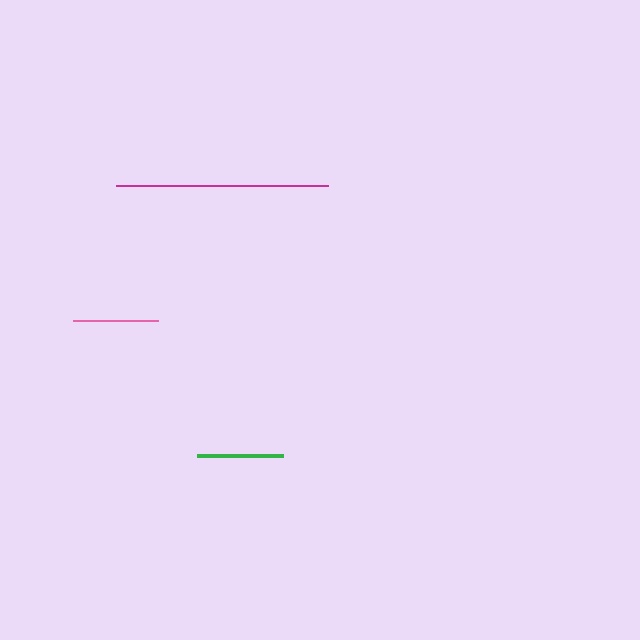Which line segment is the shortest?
The pink line is the shortest at approximately 86 pixels.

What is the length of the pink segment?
The pink segment is approximately 86 pixels long.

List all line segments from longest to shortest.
From longest to shortest: magenta, green, pink.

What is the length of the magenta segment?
The magenta segment is approximately 213 pixels long.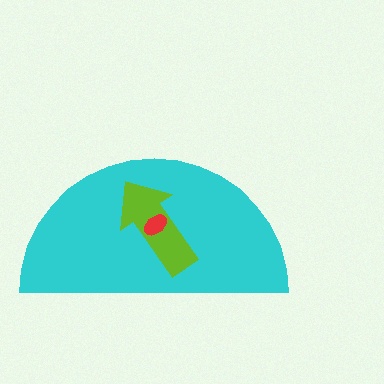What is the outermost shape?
The cyan semicircle.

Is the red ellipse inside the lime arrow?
Yes.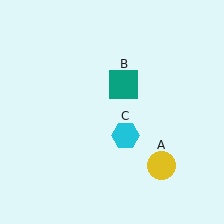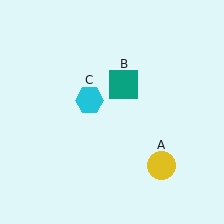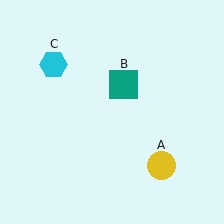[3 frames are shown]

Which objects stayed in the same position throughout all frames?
Yellow circle (object A) and teal square (object B) remained stationary.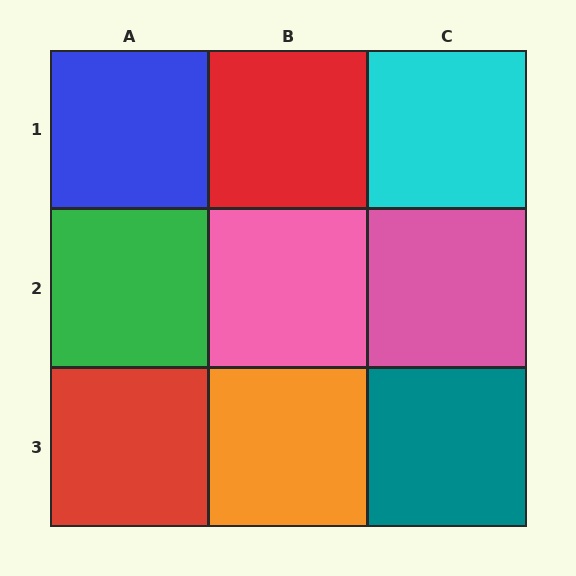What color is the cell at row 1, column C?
Cyan.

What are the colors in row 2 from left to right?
Green, pink, pink.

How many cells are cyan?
1 cell is cyan.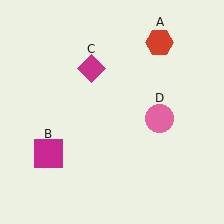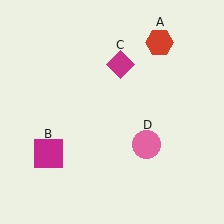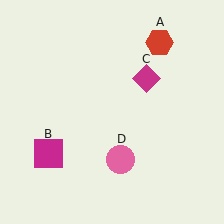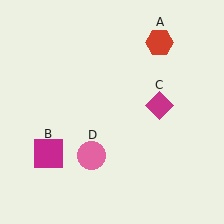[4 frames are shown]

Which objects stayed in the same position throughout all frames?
Red hexagon (object A) and magenta square (object B) remained stationary.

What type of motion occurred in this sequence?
The magenta diamond (object C), pink circle (object D) rotated clockwise around the center of the scene.